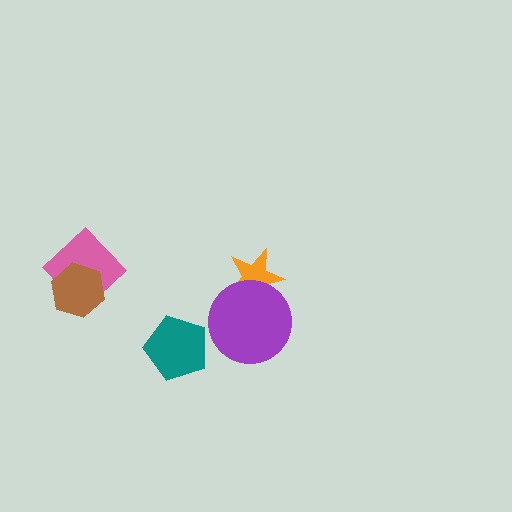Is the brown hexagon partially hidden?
No, no other shape covers it.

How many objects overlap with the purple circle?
1 object overlaps with the purple circle.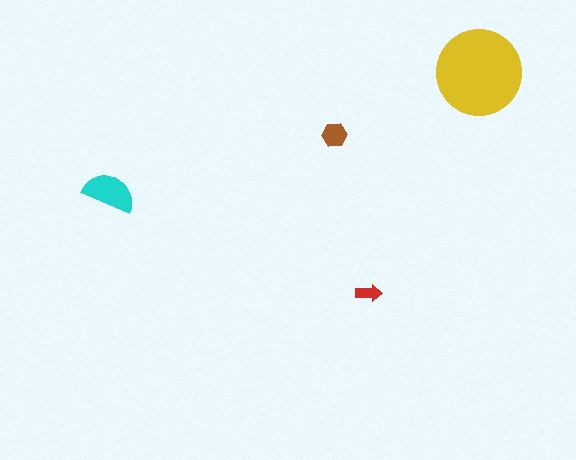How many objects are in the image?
There are 4 objects in the image.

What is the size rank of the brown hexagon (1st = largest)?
3rd.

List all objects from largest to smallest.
The yellow circle, the cyan semicircle, the brown hexagon, the red arrow.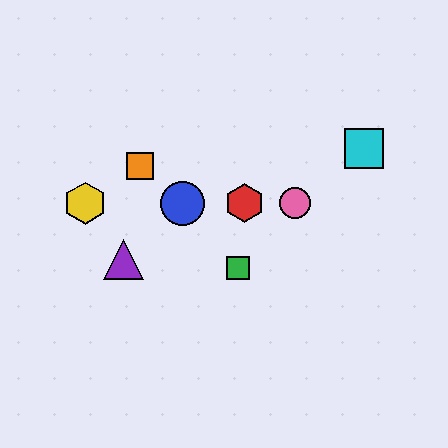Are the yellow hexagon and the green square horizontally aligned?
No, the yellow hexagon is at y≈203 and the green square is at y≈268.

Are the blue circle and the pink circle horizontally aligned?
Yes, both are at y≈203.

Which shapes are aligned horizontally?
The red hexagon, the blue circle, the yellow hexagon, the pink circle are aligned horizontally.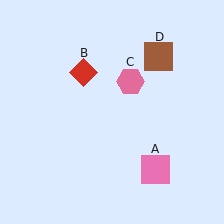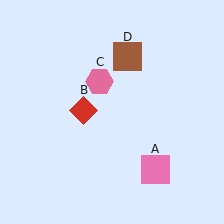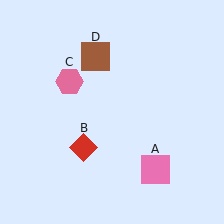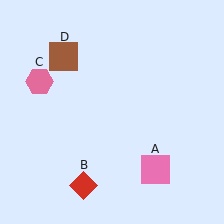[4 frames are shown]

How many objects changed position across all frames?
3 objects changed position: red diamond (object B), pink hexagon (object C), brown square (object D).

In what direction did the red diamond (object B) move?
The red diamond (object B) moved down.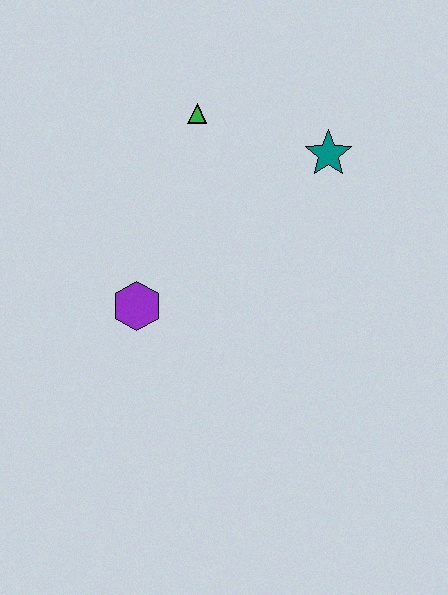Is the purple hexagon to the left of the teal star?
Yes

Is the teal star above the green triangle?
No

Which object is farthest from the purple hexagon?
The teal star is farthest from the purple hexagon.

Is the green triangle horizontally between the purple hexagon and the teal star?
Yes